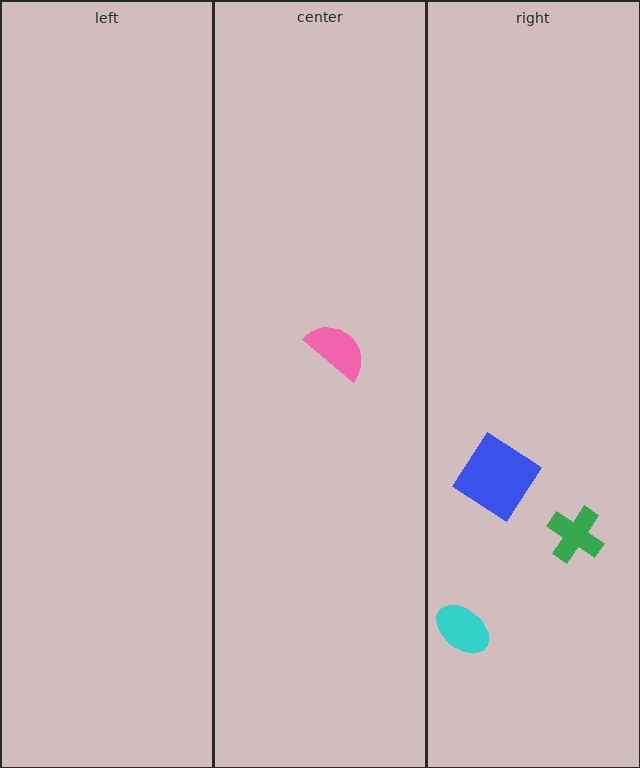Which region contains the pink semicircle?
The center region.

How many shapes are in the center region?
1.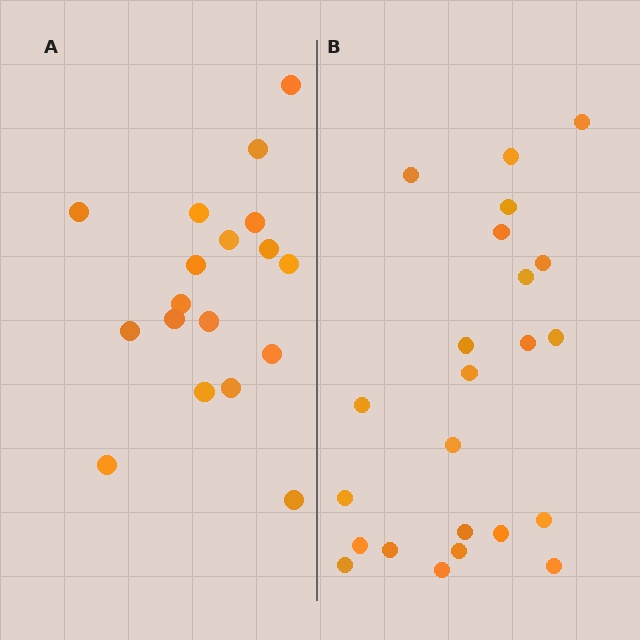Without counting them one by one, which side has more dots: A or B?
Region B (the right region) has more dots.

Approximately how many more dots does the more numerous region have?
Region B has about 5 more dots than region A.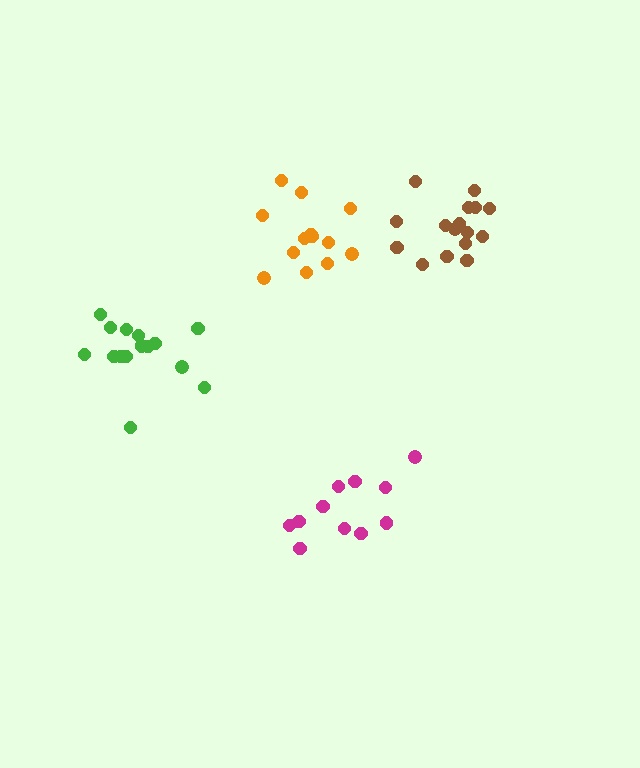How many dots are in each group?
Group 1: 13 dots, Group 2: 16 dots, Group 3: 15 dots, Group 4: 11 dots (55 total).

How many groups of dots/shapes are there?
There are 4 groups.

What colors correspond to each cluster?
The clusters are colored: orange, brown, green, magenta.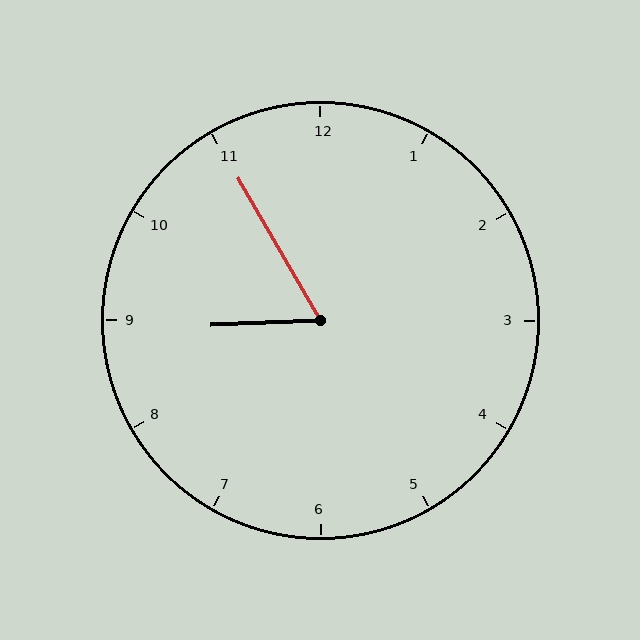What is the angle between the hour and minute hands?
Approximately 62 degrees.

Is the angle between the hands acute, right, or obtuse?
It is acute.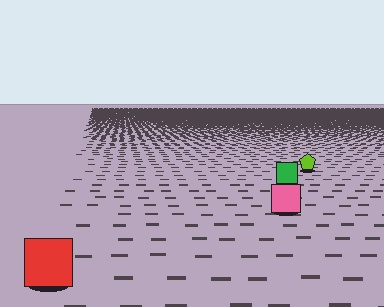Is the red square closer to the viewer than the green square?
Yes. The red square is closer — you can tell from the texture gradient: the ground texture is coarser near it.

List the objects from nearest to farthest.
From nearest to farthest: the red square, the pink square, the green square, the lime pentagon.